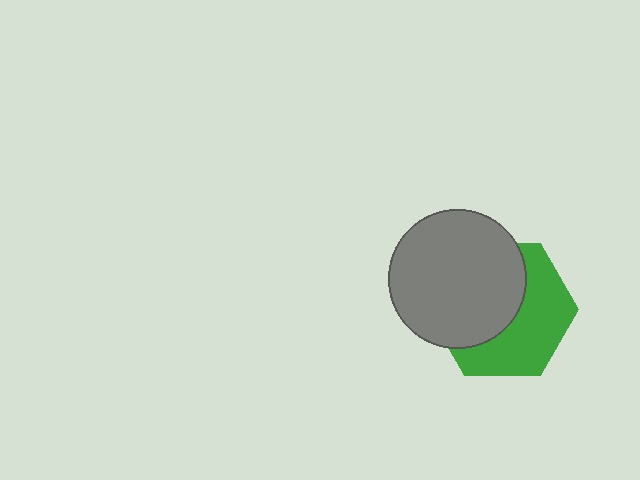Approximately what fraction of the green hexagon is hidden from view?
Roughly 51% of the green hexagon is hidden behind the gray circle.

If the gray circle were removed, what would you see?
You would see the complete green hexagon.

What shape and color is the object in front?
The object in front is a gray circle.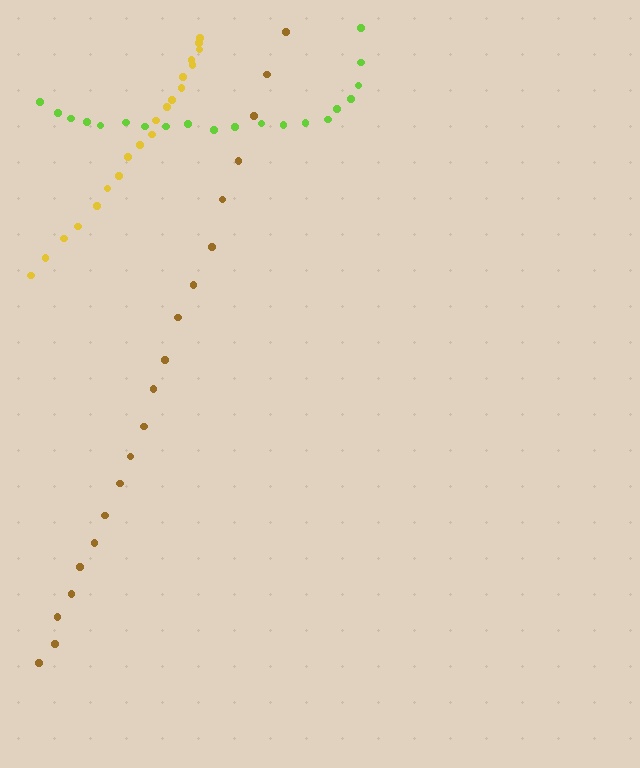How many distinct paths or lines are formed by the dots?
There are 3 distinct paths.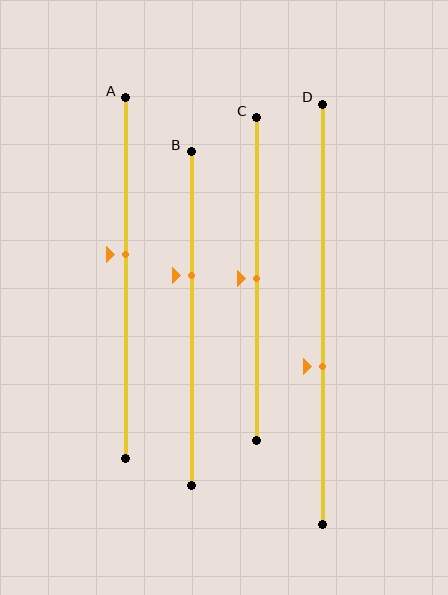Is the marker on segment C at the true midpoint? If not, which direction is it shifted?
Yes, the marker on segment C is at the true midpoint.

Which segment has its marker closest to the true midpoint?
Segment C has its marker closest to the true midpoint.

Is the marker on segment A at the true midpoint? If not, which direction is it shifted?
No, the marker on segment A is shifted upward by about 7% of the segment length.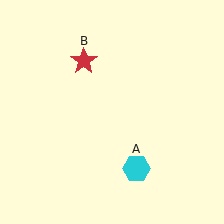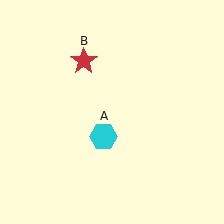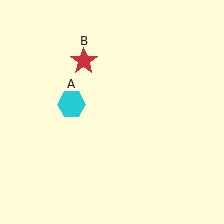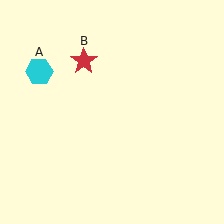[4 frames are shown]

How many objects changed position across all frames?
1 object changed position: cyan hexagon (object A).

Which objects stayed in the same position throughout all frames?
Red star (object B) remained stationary.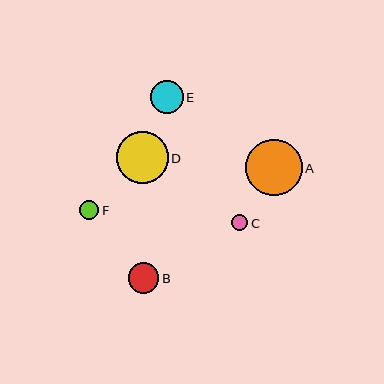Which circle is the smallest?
Circle C is the smallest with a size of approximately 16 pixels.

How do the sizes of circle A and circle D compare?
Circle A and circle D are approximately the same size.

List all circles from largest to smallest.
From largest to smallest: A, D, E, B, F, C.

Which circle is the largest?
Circle A is the largest with a size of approximately 56 pixels.